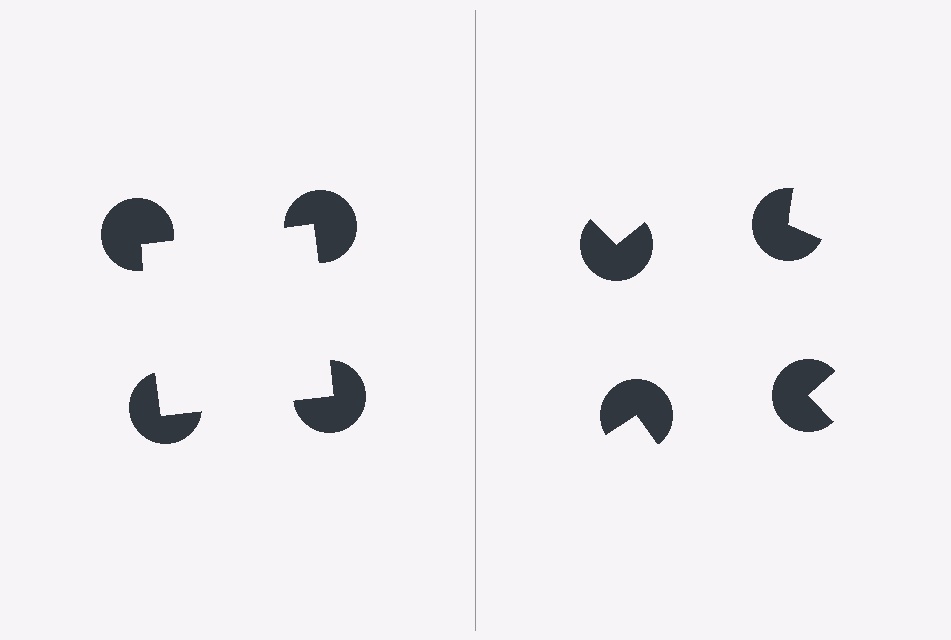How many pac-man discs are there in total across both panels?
8 — 4 on each side.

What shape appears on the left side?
An illusory square.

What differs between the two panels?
The pac-man discs are positioned identically on both sides; only the wedge orientations differ. On the left they align to a square; on the right they are misaligned.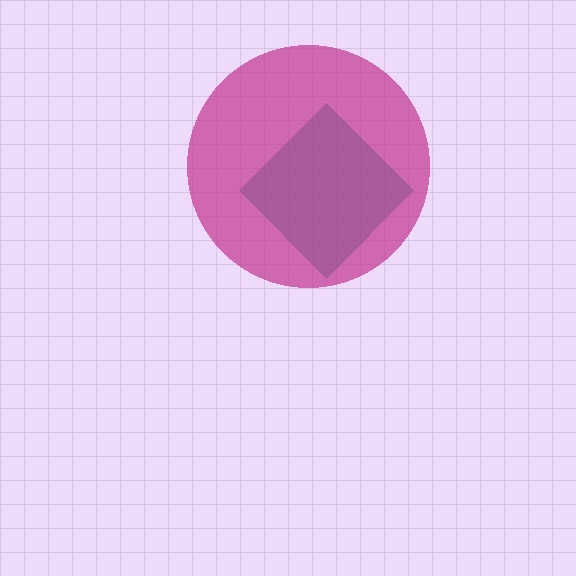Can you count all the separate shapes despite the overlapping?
Yes, there are 2 separate shapes.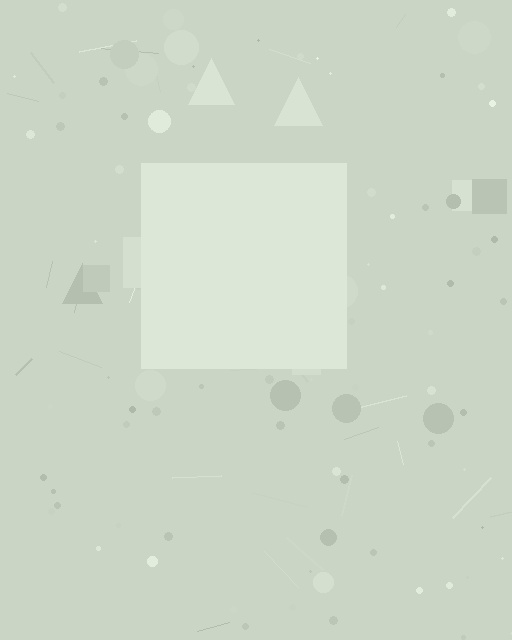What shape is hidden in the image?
A square is hidden in the image.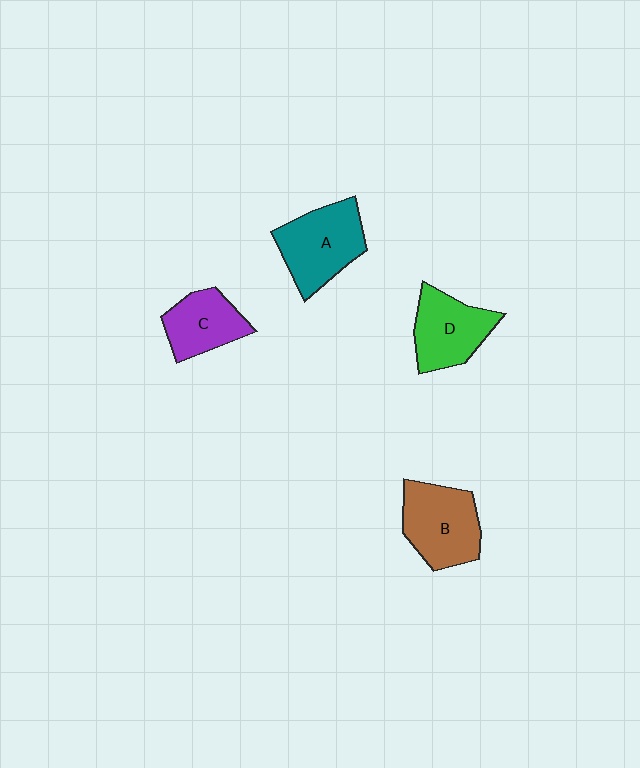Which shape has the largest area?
Shape A (teal).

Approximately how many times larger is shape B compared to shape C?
Approximately 1.3 times.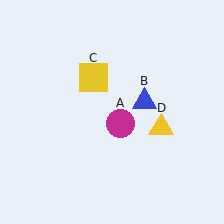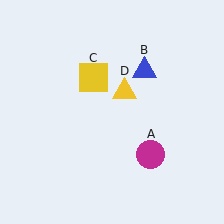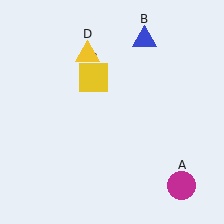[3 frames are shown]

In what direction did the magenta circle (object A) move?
The magenta circle (object A) moved down and to the right.